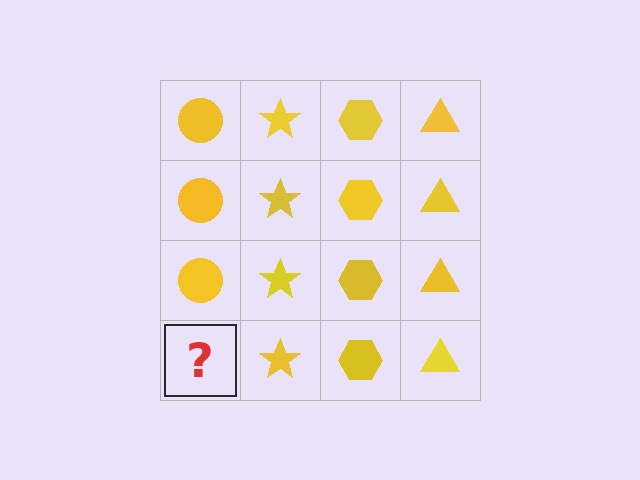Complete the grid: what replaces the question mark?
The question mark should be replaced with a yellow circle.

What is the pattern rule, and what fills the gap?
The rule is that each column has a consistent shape. The gap should be filled with a yellow circle.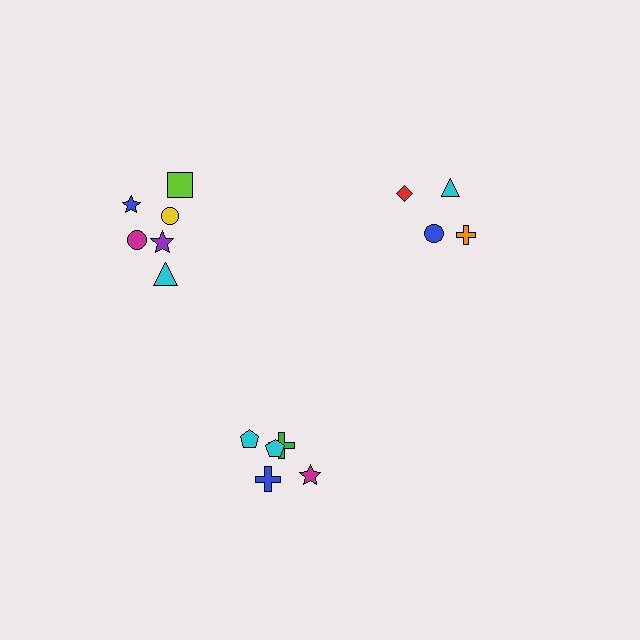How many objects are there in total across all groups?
There are 15 objects.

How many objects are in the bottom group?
There are 5 objects.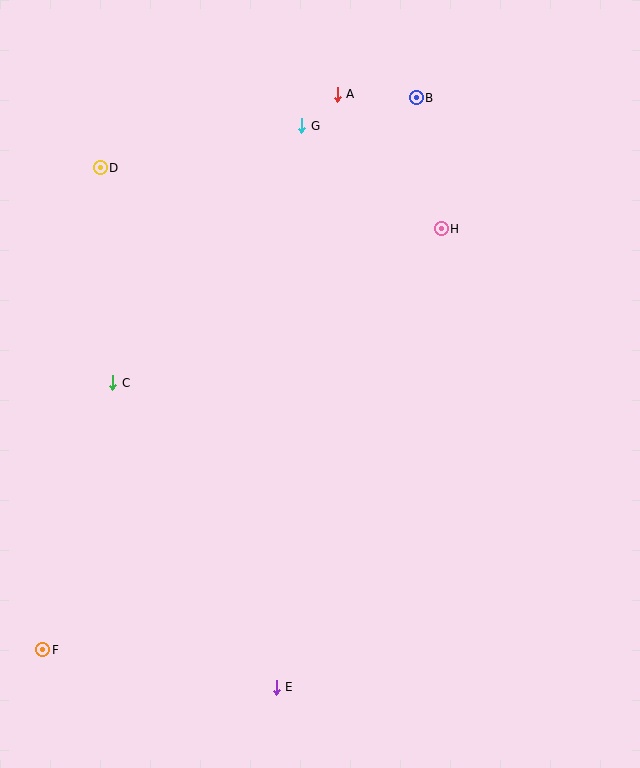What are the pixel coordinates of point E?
Point E is at (276, 687).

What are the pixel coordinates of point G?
Point G is at (302, 126).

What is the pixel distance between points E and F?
The distance between E and F is 236 pixels.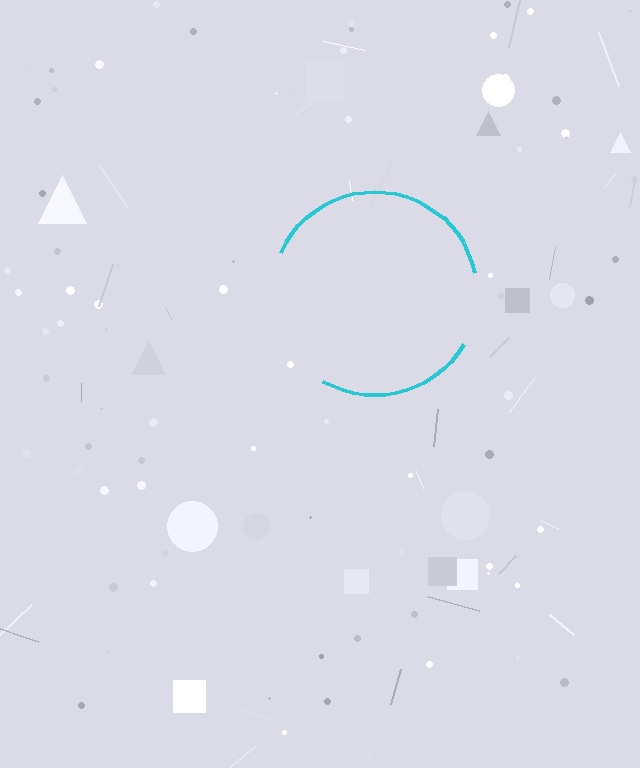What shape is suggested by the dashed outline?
The dashed outline suggests a circle.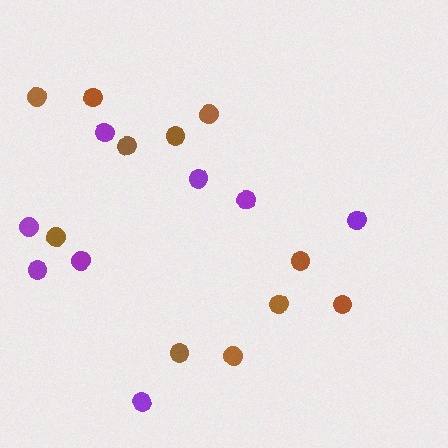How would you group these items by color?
There are 2 groups: one group of brown circles (11) and one group of purple circles (8).